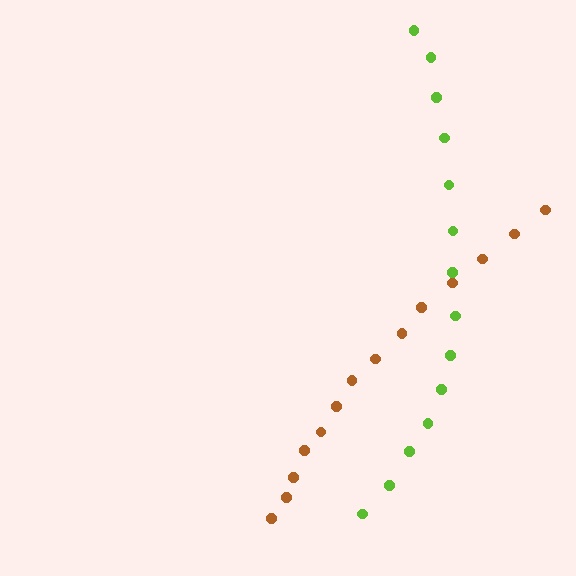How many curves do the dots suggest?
There are 2 distinct paths.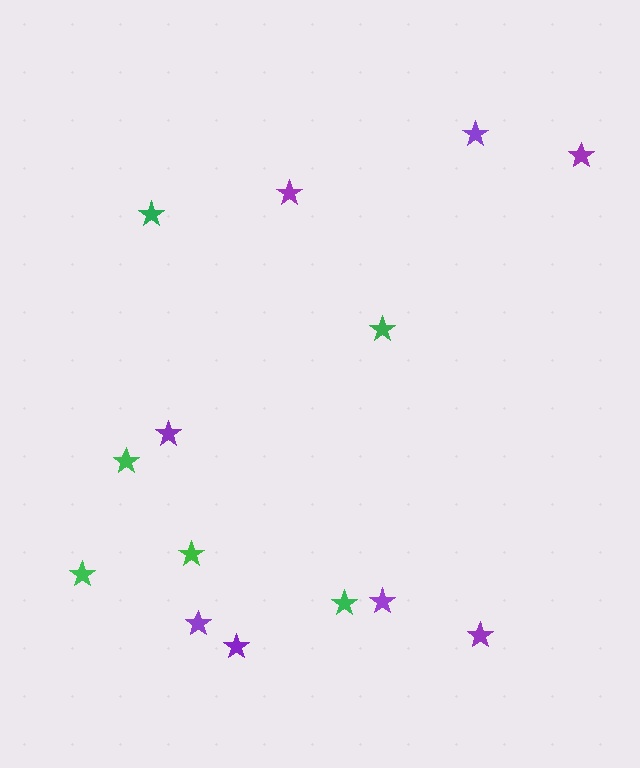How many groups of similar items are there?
There are 2 groups: one group of purple stars (8) and one group of green stars (6).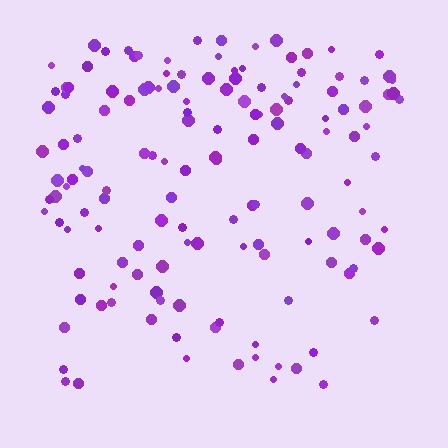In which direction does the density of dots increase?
From bottom to top, with the top side densest.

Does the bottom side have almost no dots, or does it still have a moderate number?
Still a moderate number, just noticeably fewer than the top.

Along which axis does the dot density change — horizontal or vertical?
Vertical.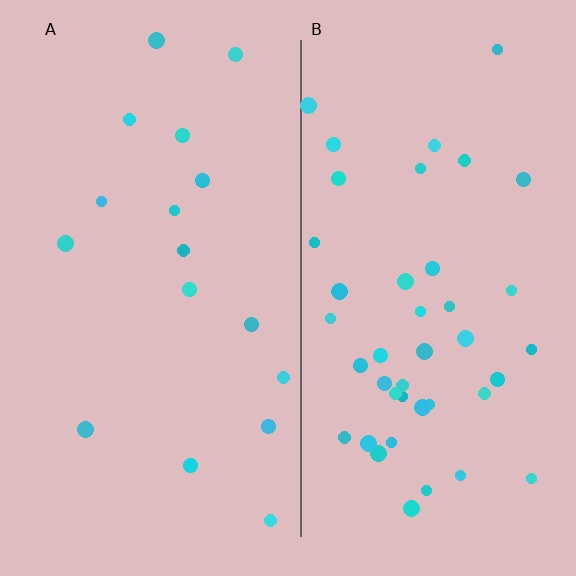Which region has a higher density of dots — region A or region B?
B (the right).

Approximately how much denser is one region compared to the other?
Approximately 2.6× — region B over region A.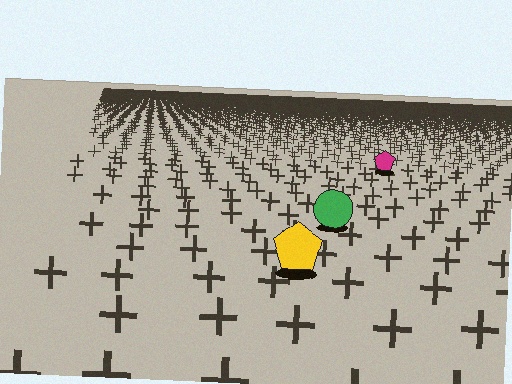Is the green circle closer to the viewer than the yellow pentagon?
No. The yellow pentagon is closer — you can tell from the texture gradient: the ground texture is coarser near it.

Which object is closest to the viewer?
The yellow pentagon is closest. The texture marks near it are larger and more spread out.